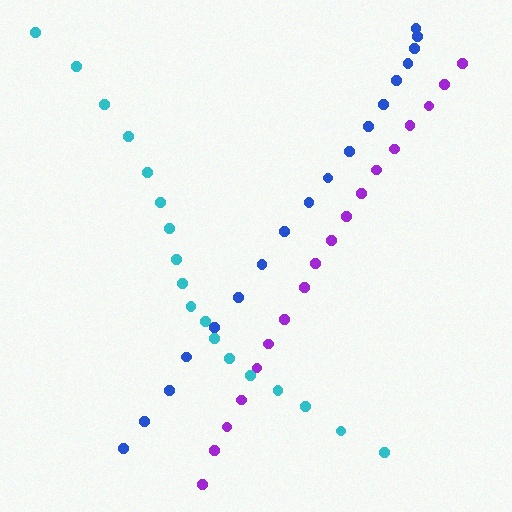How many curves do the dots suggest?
There are 3 distinct paths.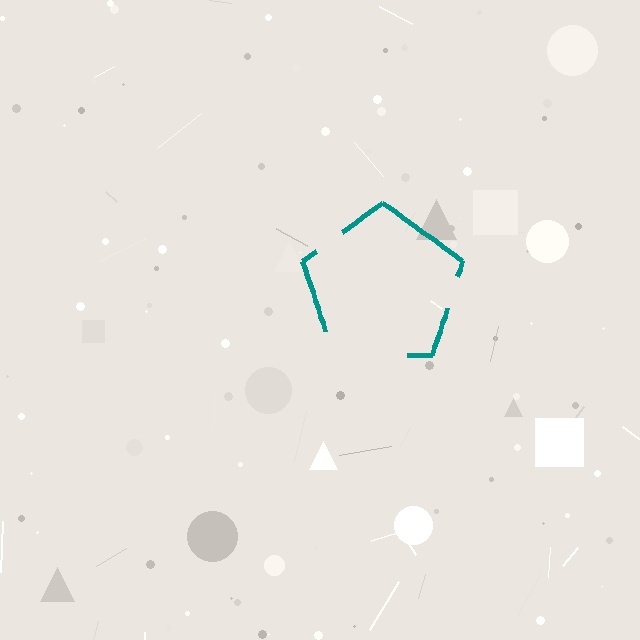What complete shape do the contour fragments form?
The contour fragments form a pentagon.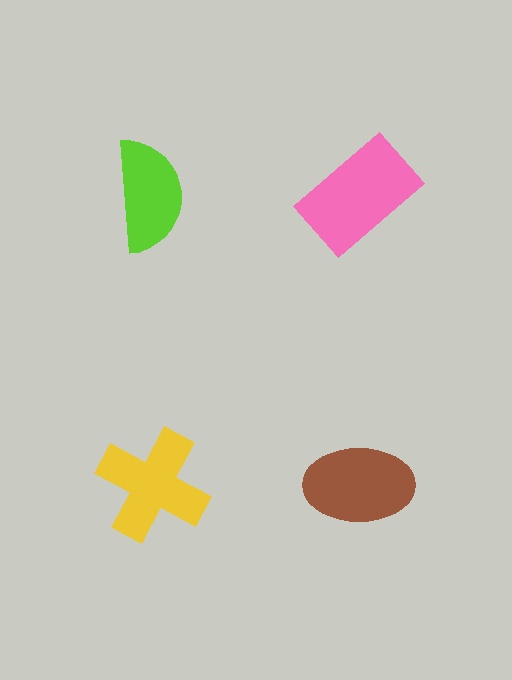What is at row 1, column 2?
A pink rectangle.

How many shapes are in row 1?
2 shapes.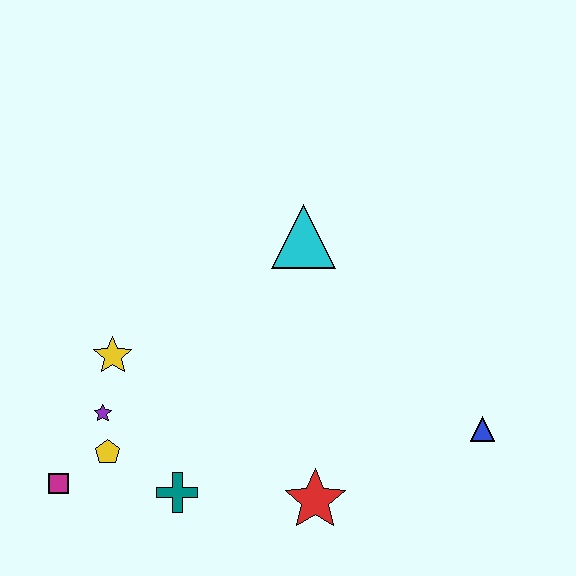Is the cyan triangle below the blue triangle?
No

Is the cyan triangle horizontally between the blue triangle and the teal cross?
Yes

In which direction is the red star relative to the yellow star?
The red star is to the right of the yellow star.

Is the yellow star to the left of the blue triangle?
Yes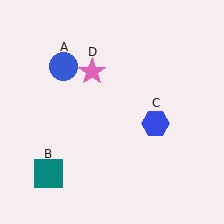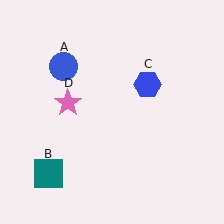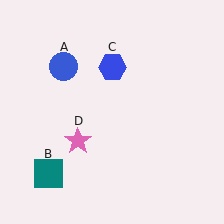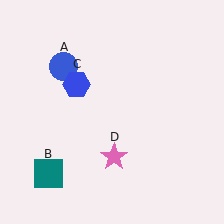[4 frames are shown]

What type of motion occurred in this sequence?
The blue hexagon (object C), pink star (object D) rotated counterclockwise around the center of the scene.